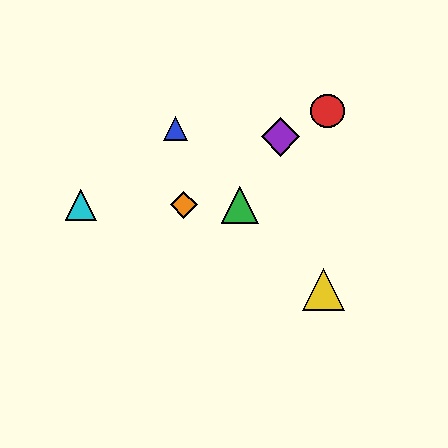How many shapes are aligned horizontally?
3 shapes (the green triangle, the orange diamond, the cyan triangle) are aligned horizontally.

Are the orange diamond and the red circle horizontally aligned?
No, the orange diamond is at y≈205 and the red circle is at y≈111.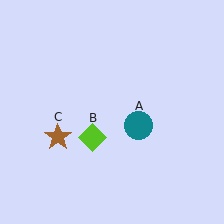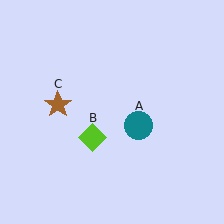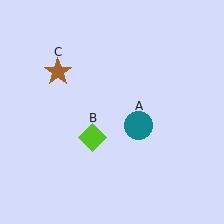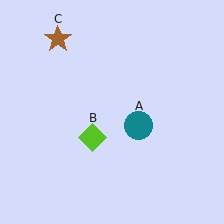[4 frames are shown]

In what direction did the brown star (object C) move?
The brown star (object C) moved up.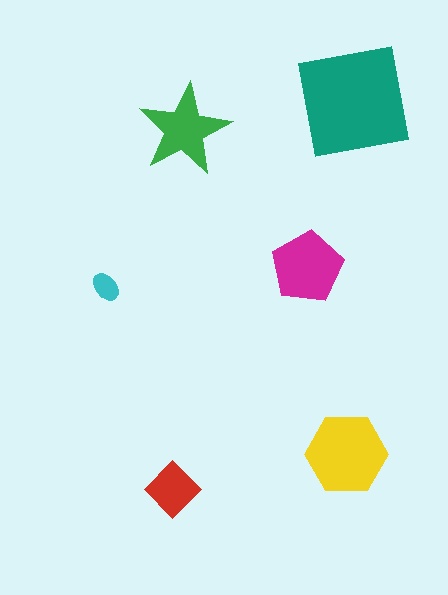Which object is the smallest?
The cyan ellipse.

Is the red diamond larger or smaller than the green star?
Smaller.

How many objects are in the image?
There are 6 objects in the image.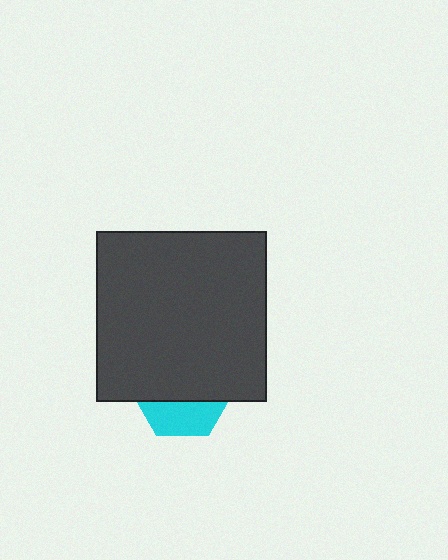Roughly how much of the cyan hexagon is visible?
A small part of it is visible (roughly 35%).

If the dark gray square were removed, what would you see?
You would see the complete cyan hexagon.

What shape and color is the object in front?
The object in front is a dark gray square.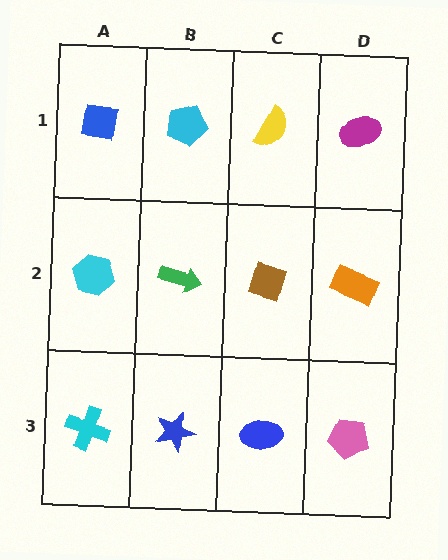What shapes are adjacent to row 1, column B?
A green arrow (row 2, column B), a blue square (row 1, column A), a yellow semicircle (row 1, column C).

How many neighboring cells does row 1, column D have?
2.